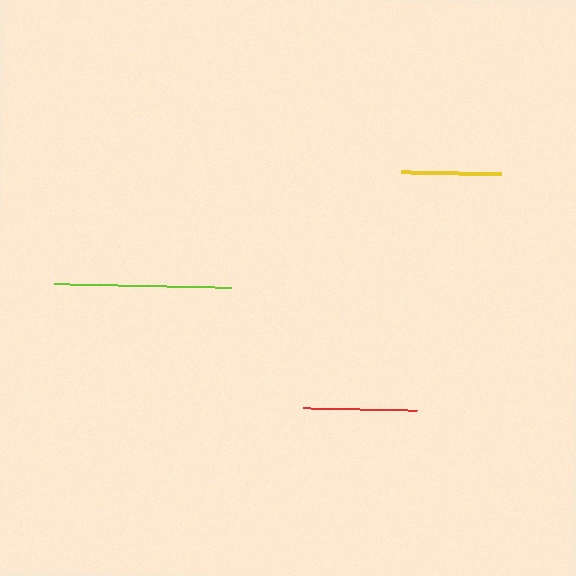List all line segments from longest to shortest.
From longest to shortest: lime, red, yellow.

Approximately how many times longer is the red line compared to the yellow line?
The red line is approximately 1.1 times the length of the yellow line.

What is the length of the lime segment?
The lime segment is approximately 176 pixels long.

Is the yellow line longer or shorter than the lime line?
The lime line is longer than the yellow line.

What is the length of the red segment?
The red segment is approximately 114 pixels long.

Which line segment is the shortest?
The yellow line is the shortest at approximately 100 pixels.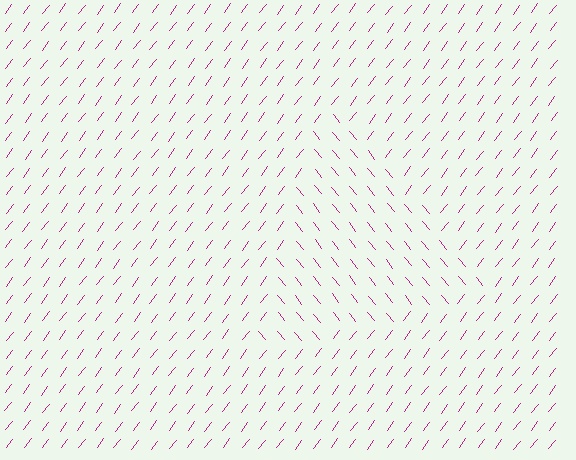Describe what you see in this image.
The image is filled with small magenta line segments. A triangle region in the image has lines oriented differently from the surrounding lines, creating a visible texture boundary.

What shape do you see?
I see a triangle.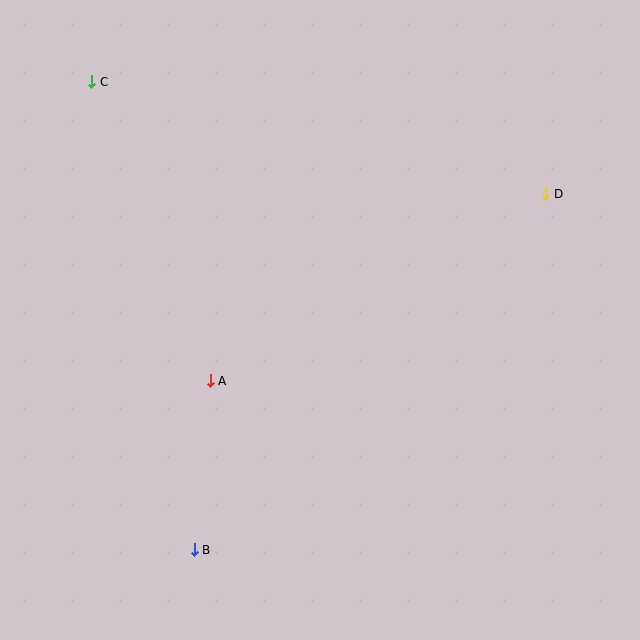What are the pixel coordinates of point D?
Point D is at (546, 194).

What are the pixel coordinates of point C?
Point C is at (92, 82).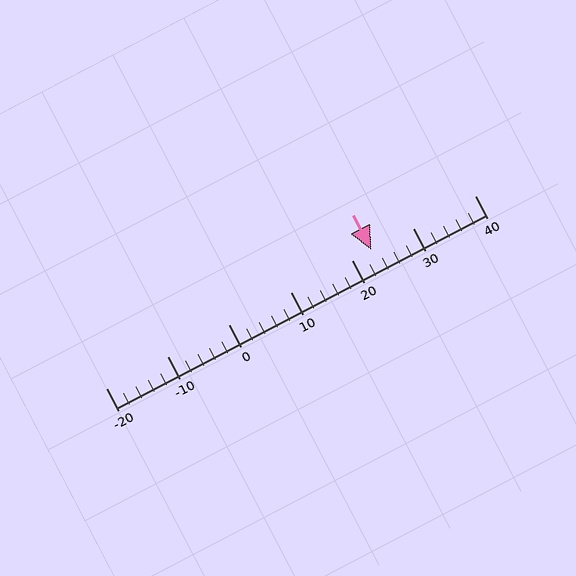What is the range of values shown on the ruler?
The ruler shows values from -20 to 40.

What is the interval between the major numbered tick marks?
The major tick marks are spaced 10 units apart.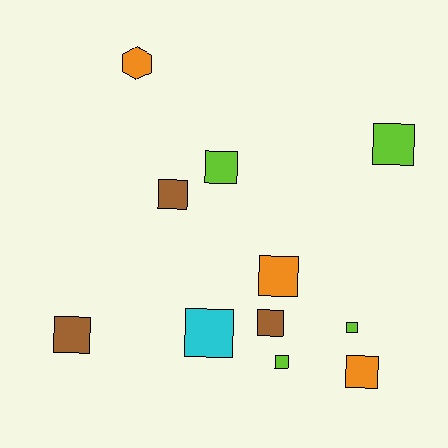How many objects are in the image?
There are 11 objects.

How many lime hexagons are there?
There are no lime hexagons.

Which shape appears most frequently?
Square, with 10 objects.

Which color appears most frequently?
Lime, with 4 objects.